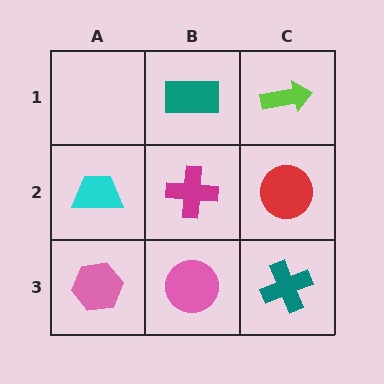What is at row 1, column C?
A lime arrow.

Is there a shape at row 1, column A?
No, that cell is empty.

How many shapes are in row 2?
3 shapes.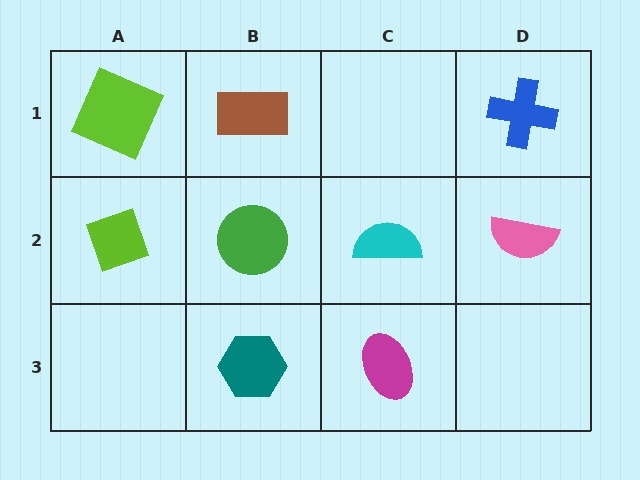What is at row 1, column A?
A lime square.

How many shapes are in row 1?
3 shapes.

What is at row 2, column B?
A green circle.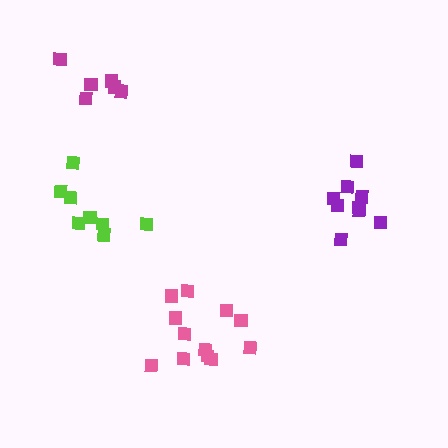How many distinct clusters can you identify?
There are 4 distinct clusters.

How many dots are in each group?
Group 1: 9 dots, Group 2: 6 dots, Group 3: 8 dots, Group 4: 12 dots (35 total).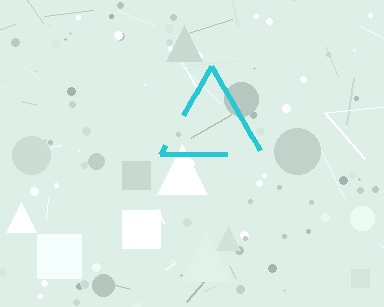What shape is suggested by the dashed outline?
The dashed outline suggests a triangle.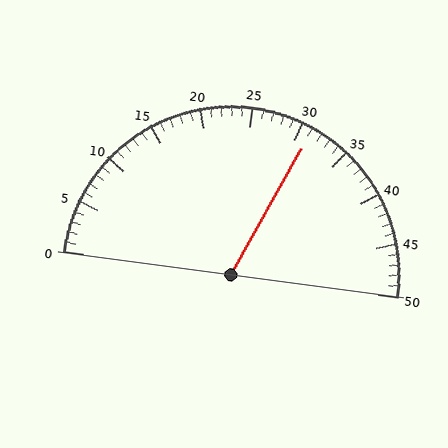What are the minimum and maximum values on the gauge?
The gauge ranges from 0 to 50.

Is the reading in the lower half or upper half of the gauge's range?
The reading is in the upper half of the range (0 to 50).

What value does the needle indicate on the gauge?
The needle indicates approximately 31.